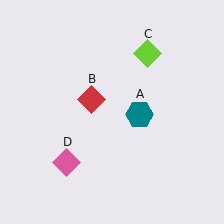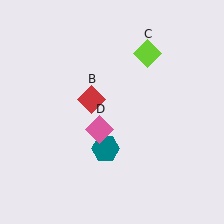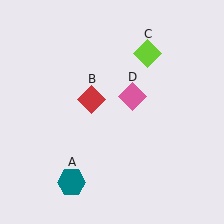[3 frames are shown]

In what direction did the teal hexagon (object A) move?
The teal hexagon (object A) moved down and to the left.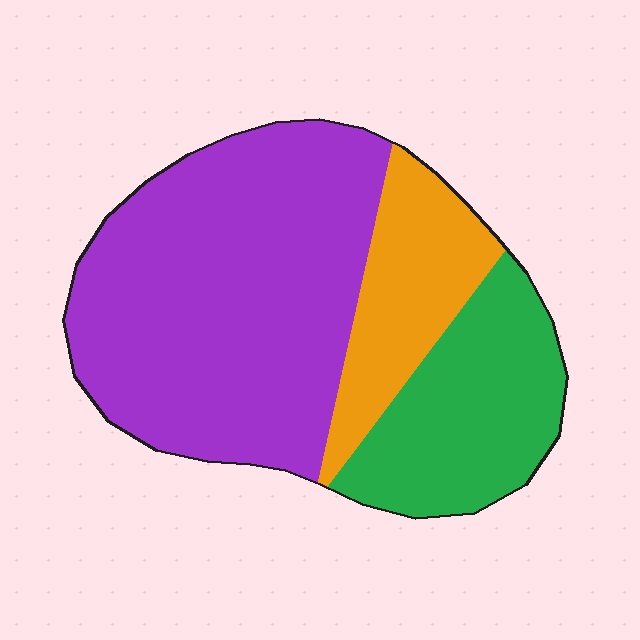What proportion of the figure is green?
Green takes up less than a quarter of the figure.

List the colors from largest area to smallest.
From largest to smallest: purple, green, orange.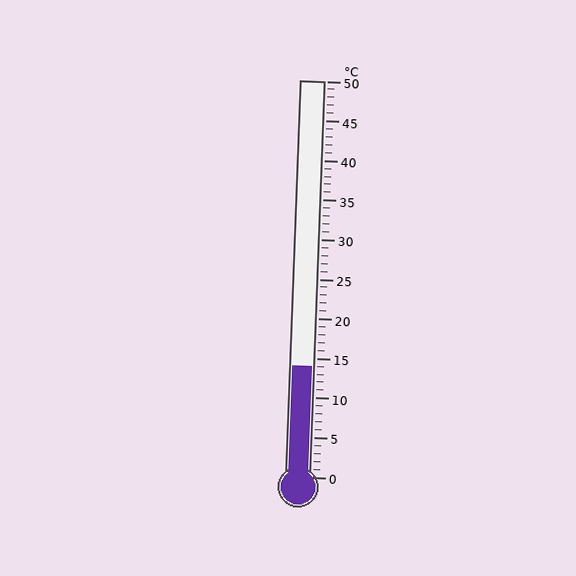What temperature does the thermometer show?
The thermometer shows approximately 14°C.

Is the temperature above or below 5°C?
The temperature is above 5°C.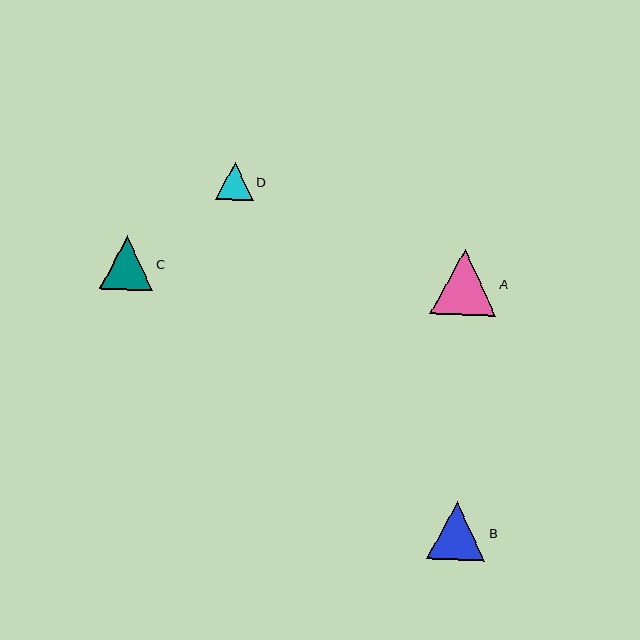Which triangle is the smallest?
Triangle D is the smallest with a size of approximately 38 pixels.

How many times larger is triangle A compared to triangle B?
Triangle A is approximately 1.1 times the size of triangle B.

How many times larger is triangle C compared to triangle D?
Triangle C is approximately 1.4 times the size of triangle D.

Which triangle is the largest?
Triangle A is the largest with a size of approximately 66 pixels.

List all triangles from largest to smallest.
From largest to smallest: A, B, C, D.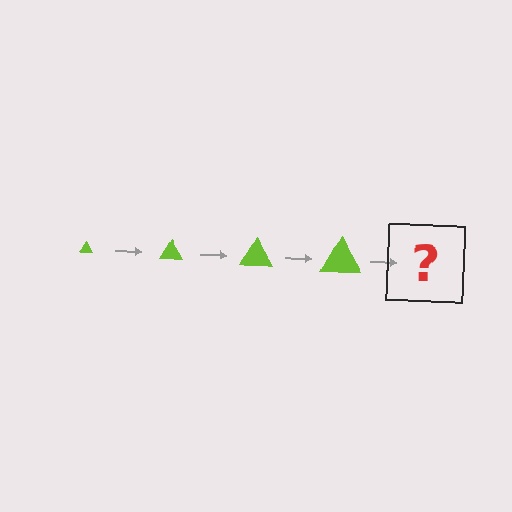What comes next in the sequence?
The next element should be a lime triangle, larger than the previous one.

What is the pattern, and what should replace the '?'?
The pattern is that the triangle gets progressively larger each step. The '?' should be a lime triangle, larger than the previous one.